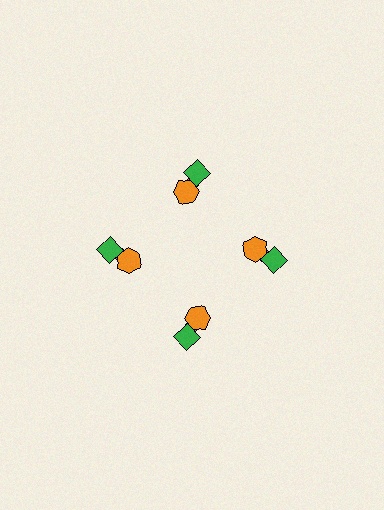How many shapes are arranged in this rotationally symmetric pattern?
There are 12 shapes, arranged in 4 groups of 3.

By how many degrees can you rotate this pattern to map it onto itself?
The pattern maps onto itself every 90 degrees of rotation.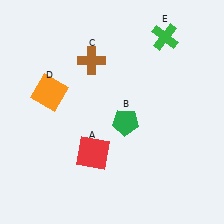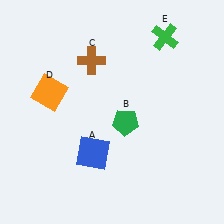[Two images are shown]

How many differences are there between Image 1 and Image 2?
There is 1 difference between the two images.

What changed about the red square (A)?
In Image 1, A is red. In Image 2, it changed to blue.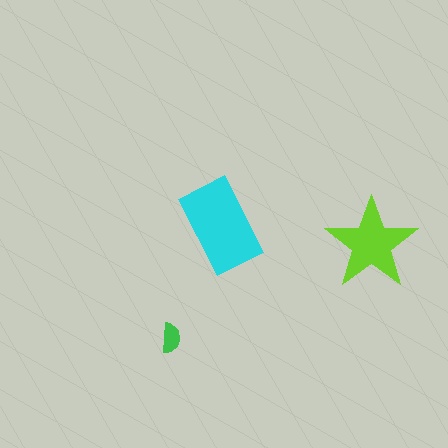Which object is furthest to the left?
The green semicircle is leftmost.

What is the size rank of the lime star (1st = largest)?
2nd.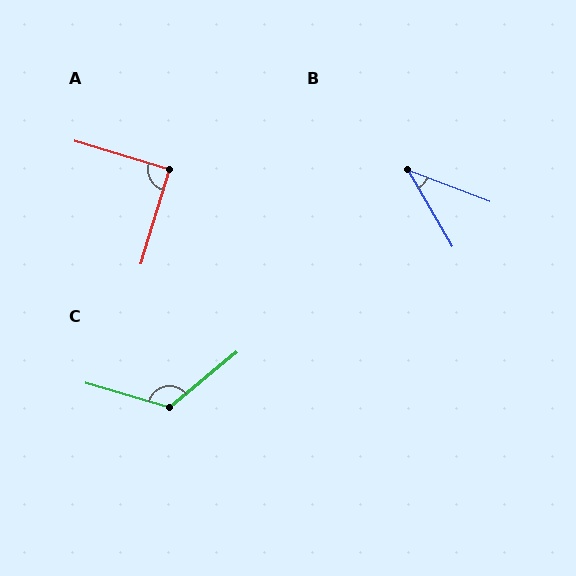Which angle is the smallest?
B, at approximately 39 degrees.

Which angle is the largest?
C, at approximately 124 degrees.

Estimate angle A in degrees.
Approximately 90 degrees.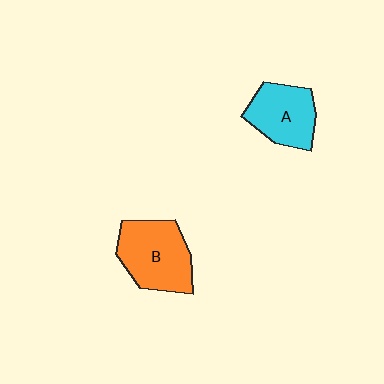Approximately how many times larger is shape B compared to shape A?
Approximately 1.2 times.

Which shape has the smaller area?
Shape A (cyan).